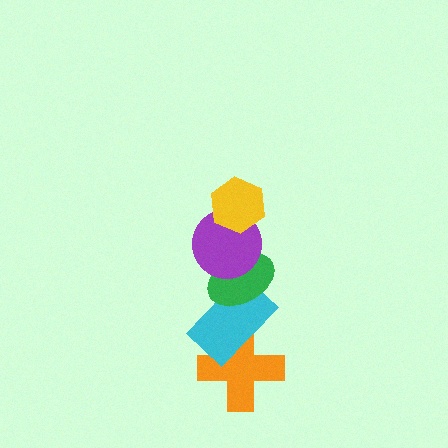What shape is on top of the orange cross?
The cyan rectangle is on top of the orange cross.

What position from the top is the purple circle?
The purple circle is 2nd from the top.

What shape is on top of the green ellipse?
The purple circle is on top of the green ellipse.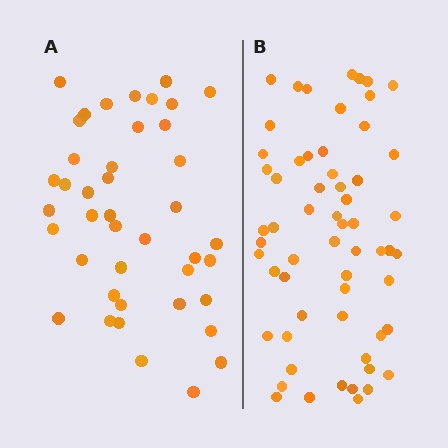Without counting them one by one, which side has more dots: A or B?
Region B (the right region) has more dots.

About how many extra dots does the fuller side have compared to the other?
Region B has approximately 20 more dots than region A.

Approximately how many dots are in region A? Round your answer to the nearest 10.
About 40 dots. (The exact count is 42, which rounds to 40.)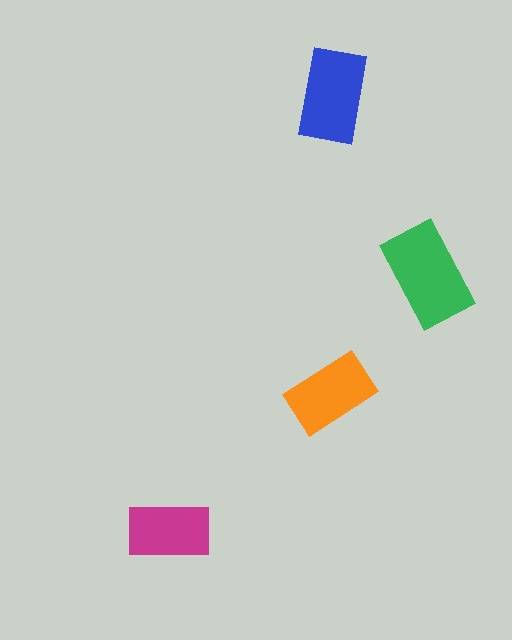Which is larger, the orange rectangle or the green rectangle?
The green one.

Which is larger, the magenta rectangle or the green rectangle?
The green one.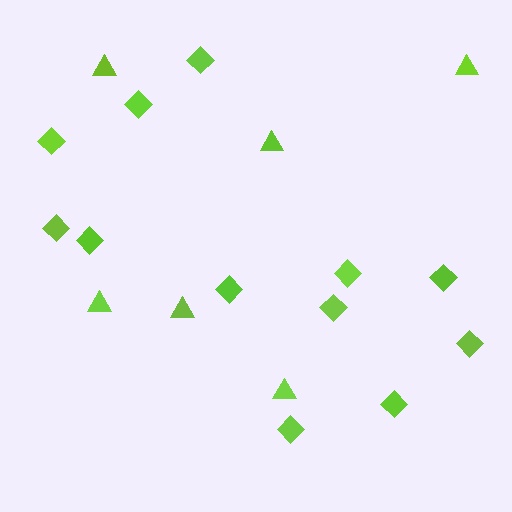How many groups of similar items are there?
There are 2 groups: one group of diamonds (12) and one group of triangles (6).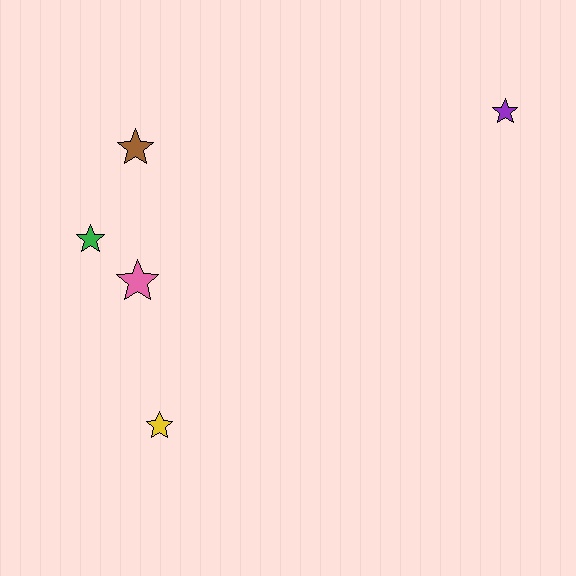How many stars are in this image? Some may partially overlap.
There are 5 stars.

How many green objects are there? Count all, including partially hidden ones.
There is 1 green object.